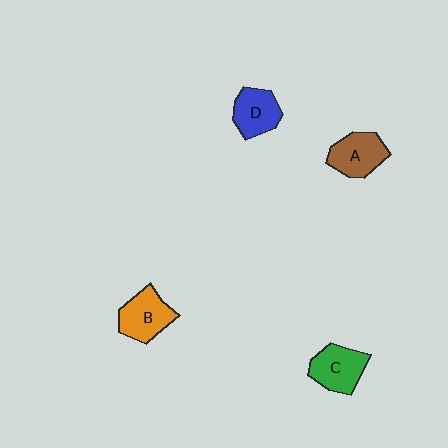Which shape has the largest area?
Shape C (green).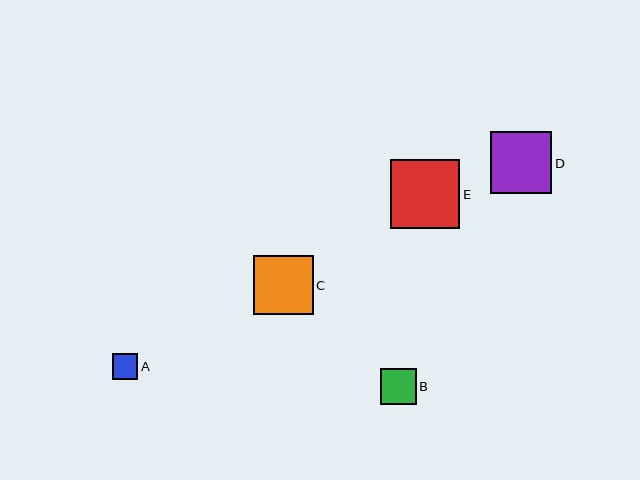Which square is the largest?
Square E is the largest with a size of approximately 69 pixels.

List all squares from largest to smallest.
From largest to smallest: E, D, C, B, A.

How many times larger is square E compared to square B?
Square E is approximately 1.9 times the size of square B.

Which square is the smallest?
Square A is the smallest with a size of approximately 26 pixels.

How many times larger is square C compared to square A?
Square C is approximately 2.3 times the size of square A.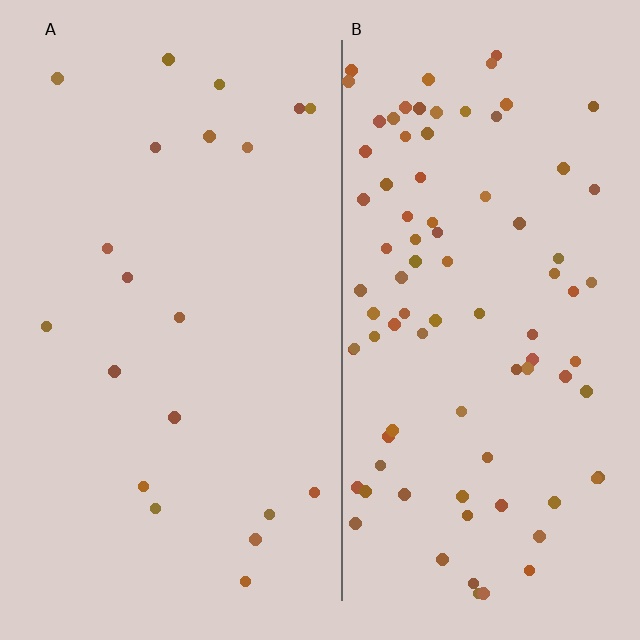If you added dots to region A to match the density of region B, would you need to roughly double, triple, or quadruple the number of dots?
Approximately quadruple.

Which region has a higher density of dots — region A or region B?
B (the right).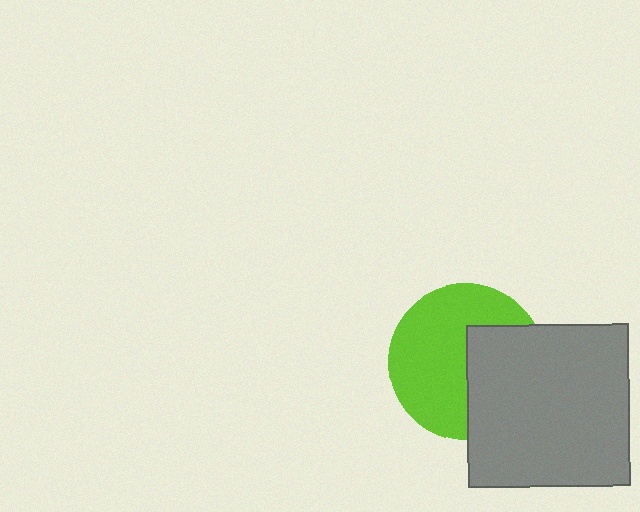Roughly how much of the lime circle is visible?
About half of it is visible (roughly 61%).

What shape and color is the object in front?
The object in front is a gray square.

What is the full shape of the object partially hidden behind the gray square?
The partially hidden object is a lime circle.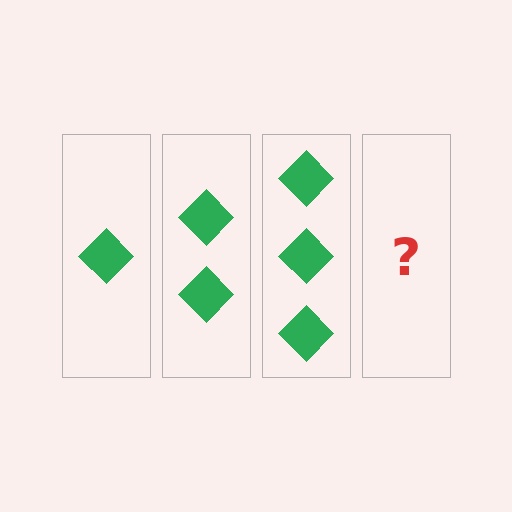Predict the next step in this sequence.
The next step is 4 diamonds.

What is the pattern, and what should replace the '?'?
The pattern is that each step adds one more diamond. The '?' should be 4 diamonds.